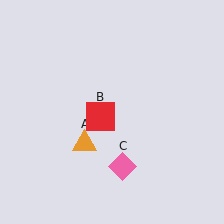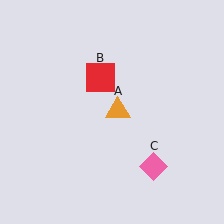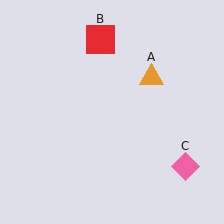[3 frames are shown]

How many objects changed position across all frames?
3 objects changed position: orange triangle (object A), red square (object B), pink diamond (object C).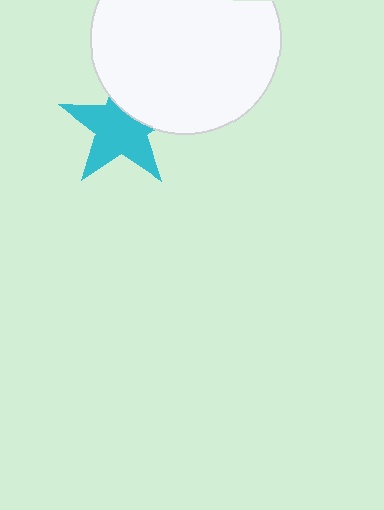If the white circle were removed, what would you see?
You would see the complete cyan star.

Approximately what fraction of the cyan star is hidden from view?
Roughly 31% of the cyan star is hidden behind the white circle.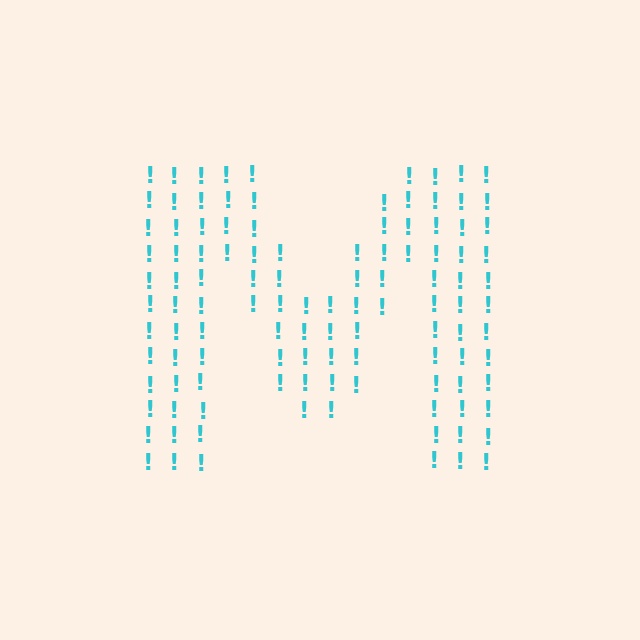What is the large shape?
The large shape is the letter M.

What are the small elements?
The small elements are exclamation marks.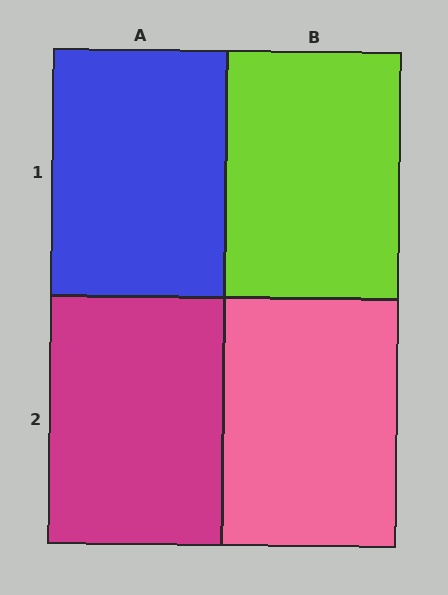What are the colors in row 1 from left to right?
Blue, lime.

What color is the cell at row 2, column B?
Pink.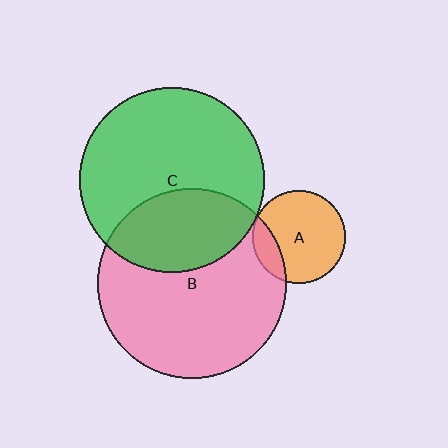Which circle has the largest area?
Circle B (pink).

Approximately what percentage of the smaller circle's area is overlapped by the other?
Approximately 20%.